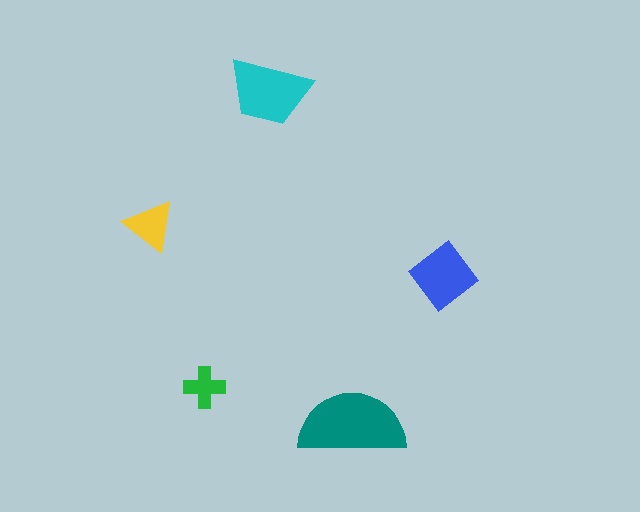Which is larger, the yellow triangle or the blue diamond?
The blue diamond.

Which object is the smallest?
The green cross.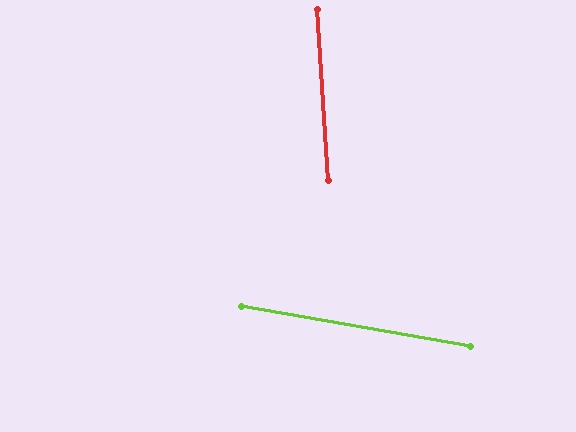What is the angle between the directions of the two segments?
Approximately 77 degrees.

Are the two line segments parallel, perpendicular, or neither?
Neither parallel nor perpendicular — they differ by about 77°.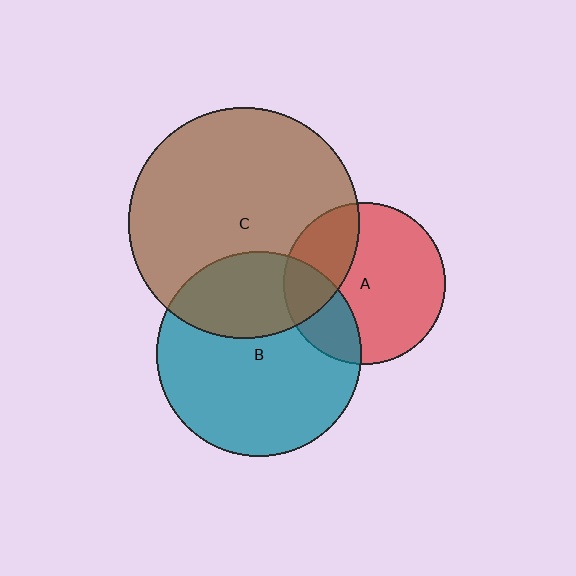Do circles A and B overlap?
Yes.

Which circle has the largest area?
Circle C (brown).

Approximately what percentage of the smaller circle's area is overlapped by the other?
Approximately 25%.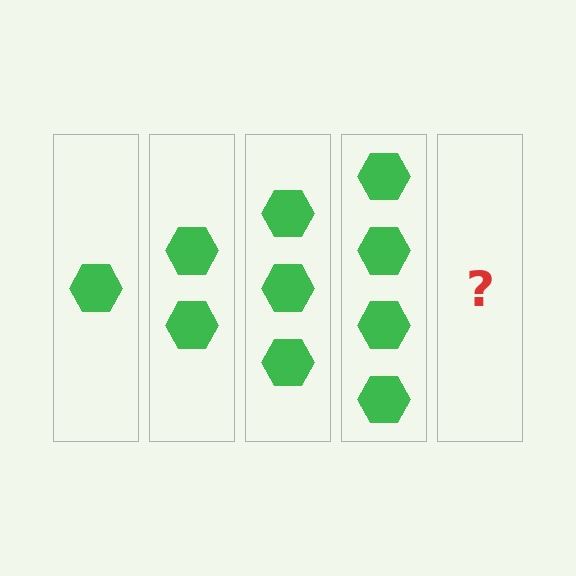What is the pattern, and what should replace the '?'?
The pattern is that each step adds one more hexagon. The '?' should be 5 hexagons.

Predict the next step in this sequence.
The next step is 5 hexagons.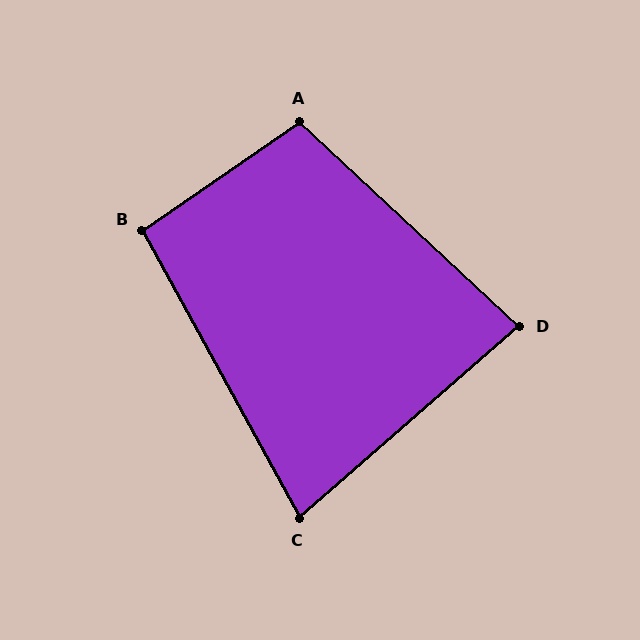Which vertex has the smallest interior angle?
C, at approximately 78 degrees.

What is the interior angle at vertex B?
Approximately 96 degrees (obtuse).